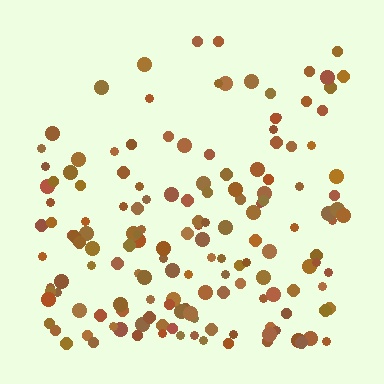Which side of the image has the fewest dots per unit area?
The top.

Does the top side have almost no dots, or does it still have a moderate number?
Still a moderate number, just noticeably fewer than the bottom.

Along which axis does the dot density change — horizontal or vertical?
Vertical.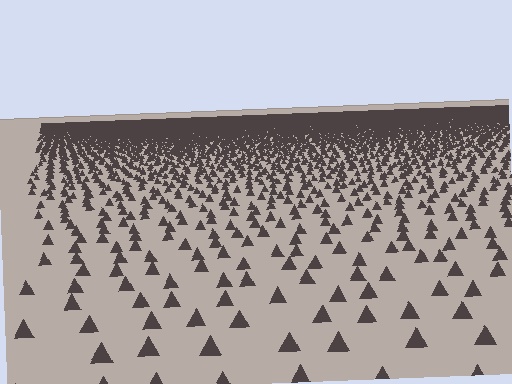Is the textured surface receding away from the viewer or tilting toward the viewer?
The surface is receding away from the viewer. Texture elements get smaller and denser toward the top.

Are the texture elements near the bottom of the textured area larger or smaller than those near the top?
Larger. Near the bottom, elements are closer to the viewer and appear at a bigger on-screen size.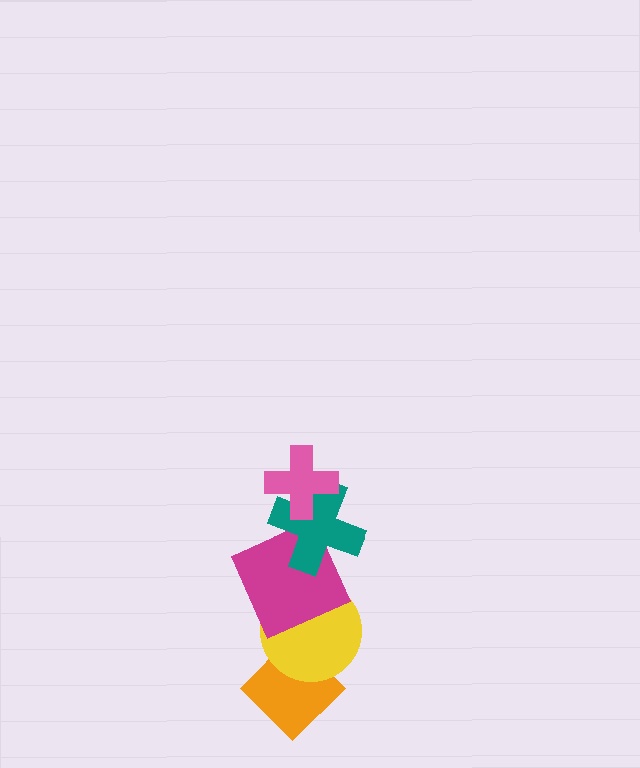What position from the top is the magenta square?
The magenta square is 3rd from the top.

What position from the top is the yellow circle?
The yellow circle is 4th from the top.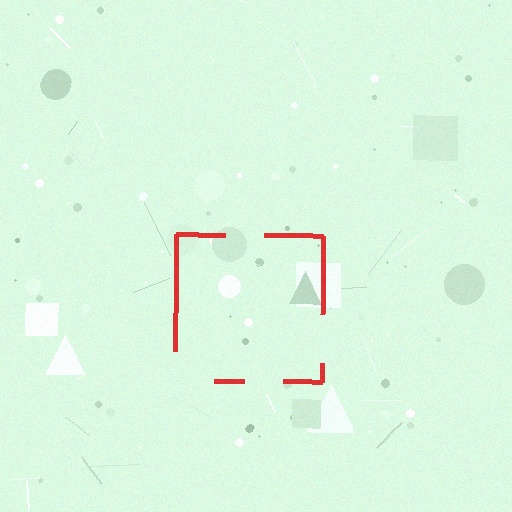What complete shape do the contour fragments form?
The contour fragments form a square.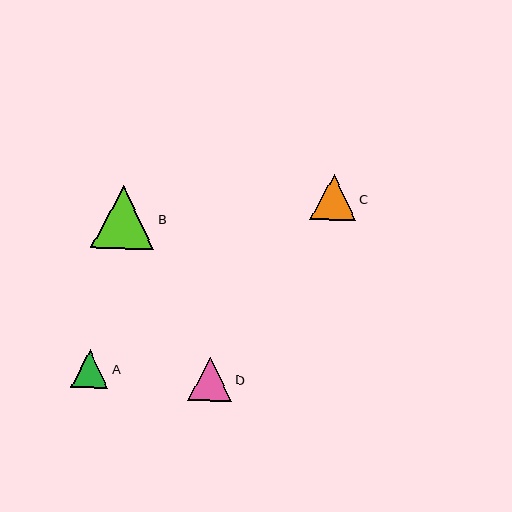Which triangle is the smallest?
Triangle A is the smallest with a size of approximately 38 pixels.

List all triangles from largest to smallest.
From largest to smallest: B, C, D, A.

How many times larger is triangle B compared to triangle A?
Triangle B is approximately 1.7 times the size of triangle A.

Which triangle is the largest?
Triangle B is the largest with a size of approximately 63 pixels.